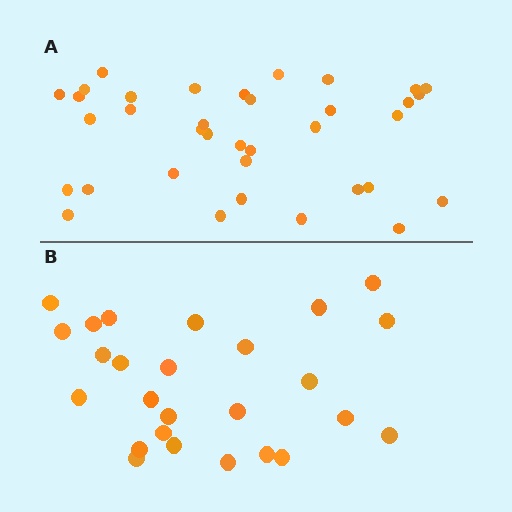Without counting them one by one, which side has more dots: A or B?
Region A (the top region) has more dots.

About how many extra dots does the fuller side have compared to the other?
Region A has roughly 10 or so more dots than region B.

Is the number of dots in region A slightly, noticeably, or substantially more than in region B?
Region A has noticeably more, but not dramatically so. The ratio is roughly 1.4 to 1.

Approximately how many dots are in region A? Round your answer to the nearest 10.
About 40 dots. (The exact count is 36, which rounds to 40.)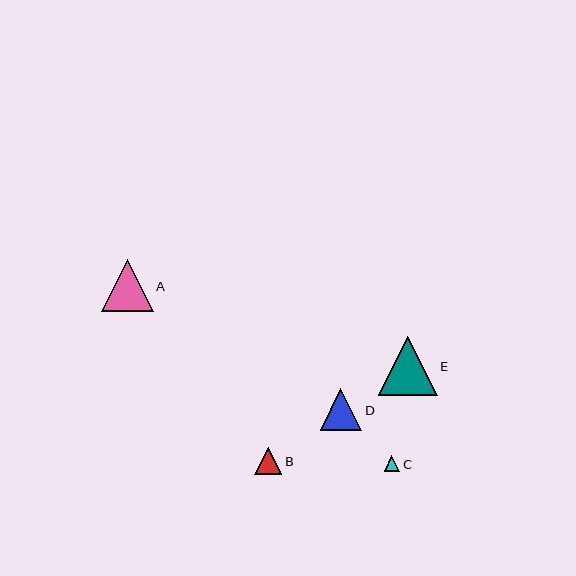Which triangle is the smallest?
Triangle C is the smallest with a size of approximately 16 pixels.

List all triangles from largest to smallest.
From largest to smallest: E, A, D, B, C.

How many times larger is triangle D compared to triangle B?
Triangle D is approximately 1.5 times the size of triangle B.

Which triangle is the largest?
Triangle E is the largest with a size of approximately 59 pixels.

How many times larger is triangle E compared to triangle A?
Triangle E is approximately 1.1 times the size of triangle A.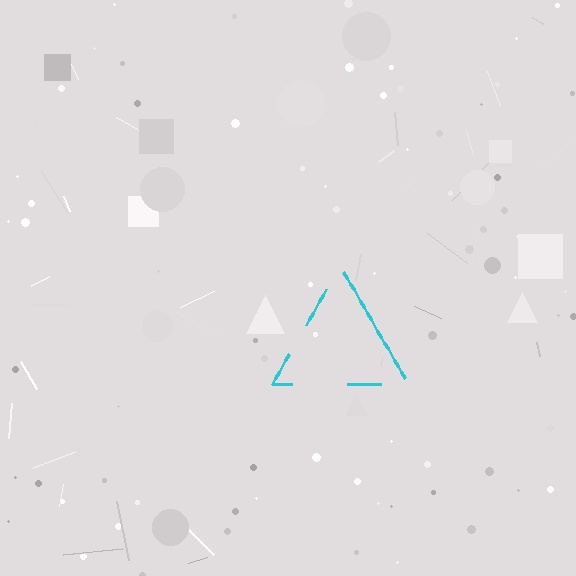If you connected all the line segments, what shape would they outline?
They would outline a triangle.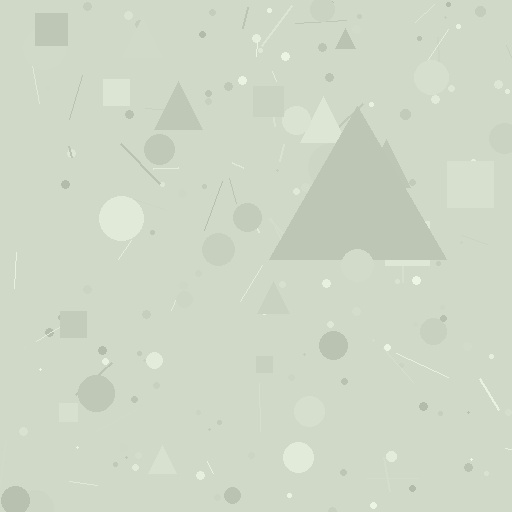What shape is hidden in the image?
A triangle is hidden in the image.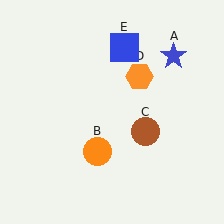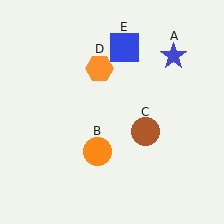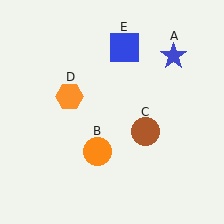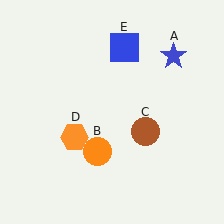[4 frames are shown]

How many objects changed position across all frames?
1 object changed position: orange hexagon (object D).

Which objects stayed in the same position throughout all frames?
Blue star (object A) and orange circle (object B) and brown circle (object C) and blue square (object E) remained stationary.